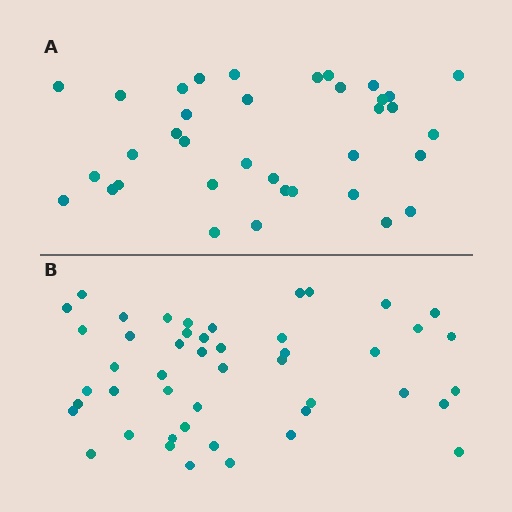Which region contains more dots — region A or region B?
Region B (the bottom region) has more dots.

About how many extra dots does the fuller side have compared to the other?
Region B has roughly 12 or so more dots than region A.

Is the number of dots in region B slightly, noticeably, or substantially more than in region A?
Region B has noticeably more, but not dramatically so. The ratio is roughly 1.3 to 1.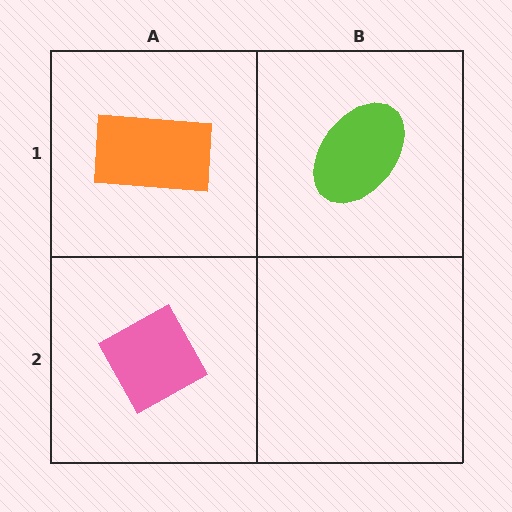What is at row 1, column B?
A lime ellipse.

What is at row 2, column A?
A pink diamond.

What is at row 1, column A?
An orange rectangle.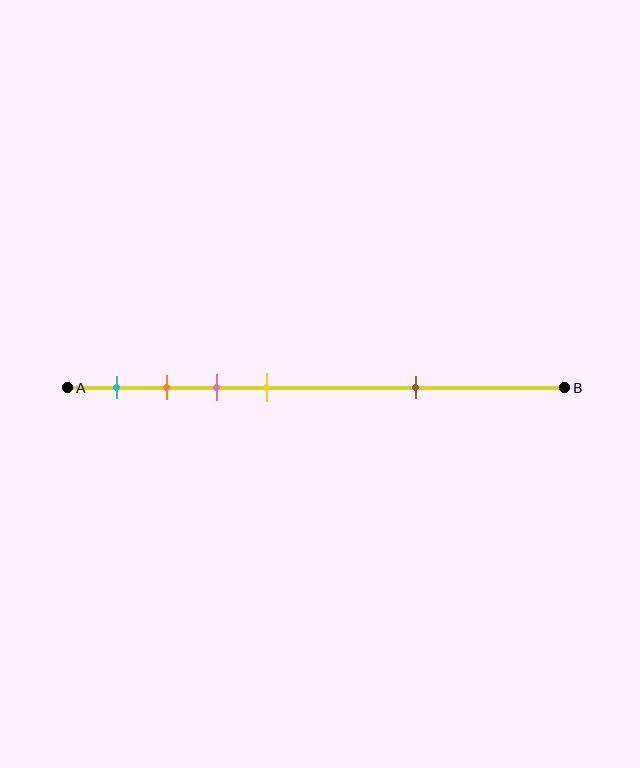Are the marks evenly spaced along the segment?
No, the marks are not evenly spaced.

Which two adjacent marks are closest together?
The orange and pink marks are the closest adjacent pair.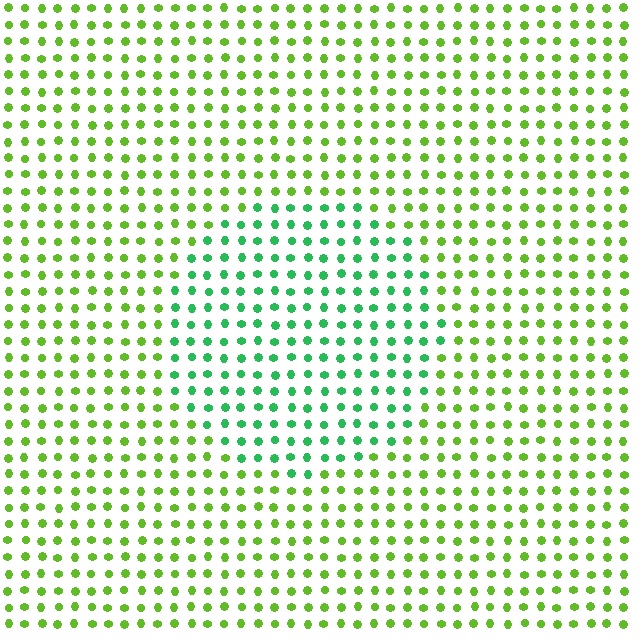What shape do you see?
I see a circle.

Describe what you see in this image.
The image is filled with small lime elements in a uniform arrangement. A circle-shaped region is visible where the elements are tinted to a slightly different hue, forming a subtle color boundary.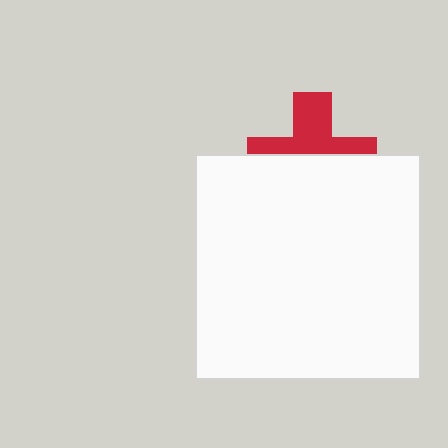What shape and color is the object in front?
The object in front is a white square.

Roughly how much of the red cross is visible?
A small part of it is visible (roughly 44%).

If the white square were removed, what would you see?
You would see the complete red cross.